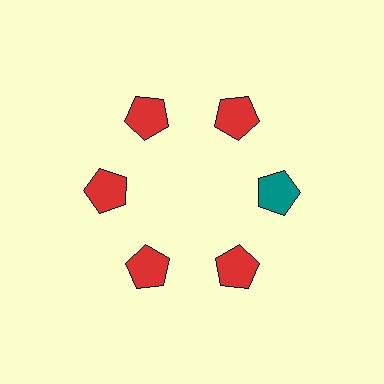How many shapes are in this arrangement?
There are 6 shapes arranged in a ring pattern.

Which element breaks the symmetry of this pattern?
The teal pentagon at roughly the 3 o'clock position breaks the symmetry. All other shapes are red pentagons.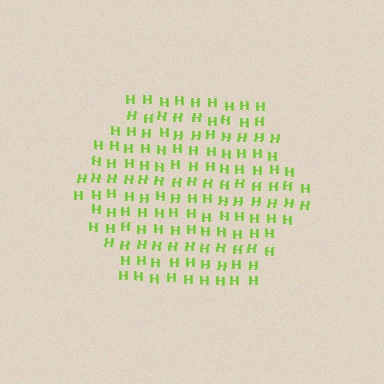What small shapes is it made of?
It is made of small letter H's.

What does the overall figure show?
The overall figure shows a hexagon.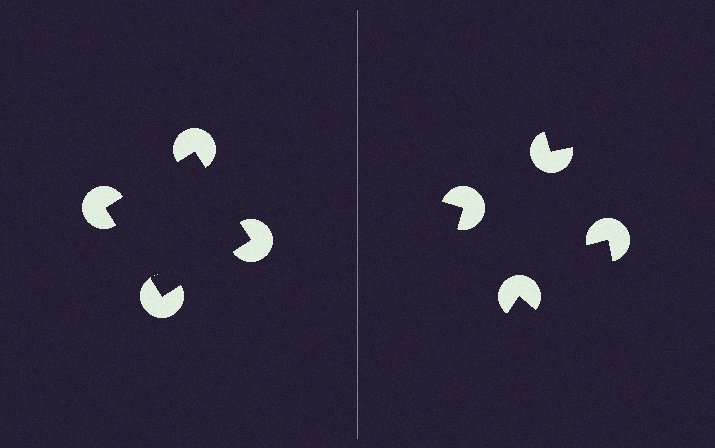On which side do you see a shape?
An illusory square appears on the left side. On the right side the wedge cuts are rotated, so no coherent shape forms.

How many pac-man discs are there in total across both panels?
8 — 4 on each side.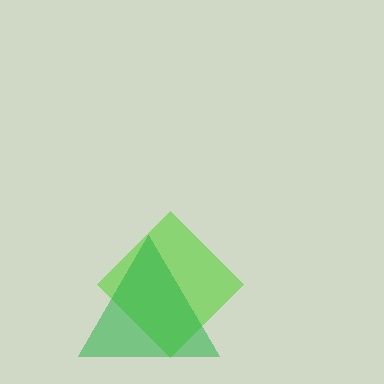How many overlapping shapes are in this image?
There are 2 overlapping shapes in the image.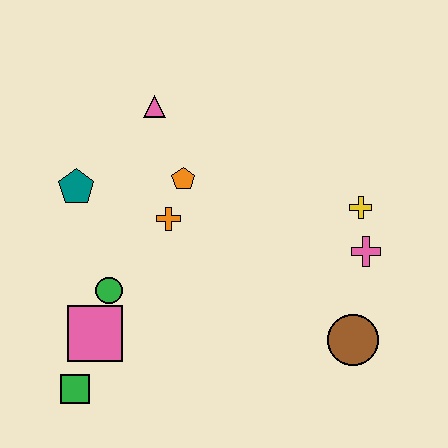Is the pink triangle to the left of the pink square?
No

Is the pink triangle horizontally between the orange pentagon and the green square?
Yes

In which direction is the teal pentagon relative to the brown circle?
The teal pentagon is to the left of the brown circle.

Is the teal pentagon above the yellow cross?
Yes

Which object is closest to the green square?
The pink square is closest to the green square.